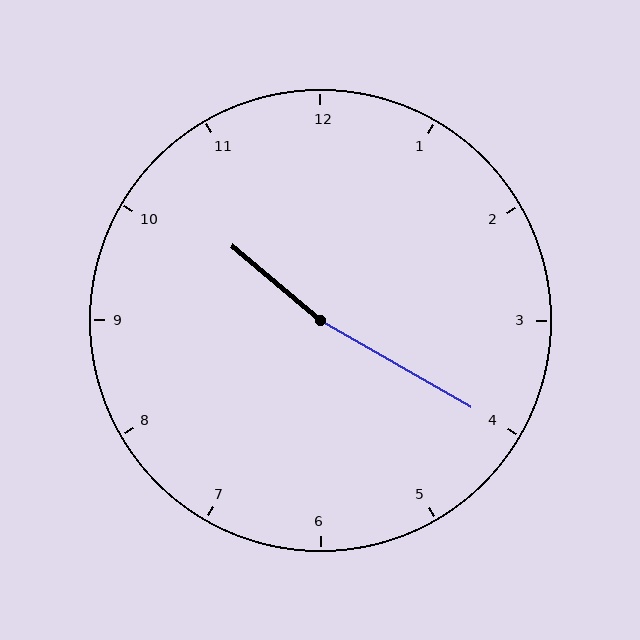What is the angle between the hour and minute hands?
Approximately 170 degrees.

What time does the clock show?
10:20.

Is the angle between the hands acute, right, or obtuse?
It is obtuse.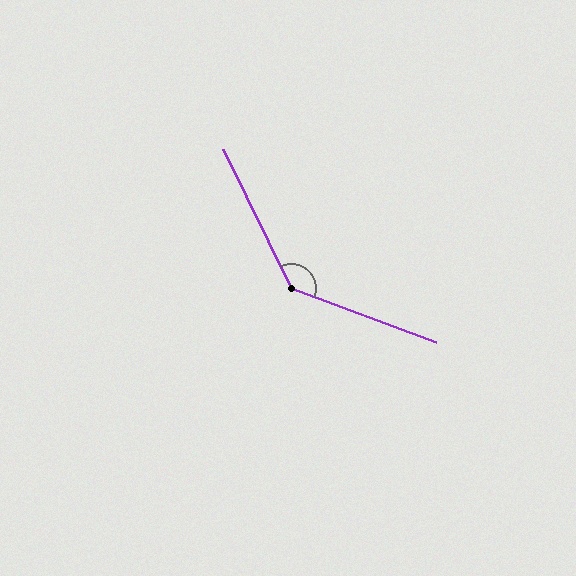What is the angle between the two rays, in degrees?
Approximately 137 degrees.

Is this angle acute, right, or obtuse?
It is obtuse.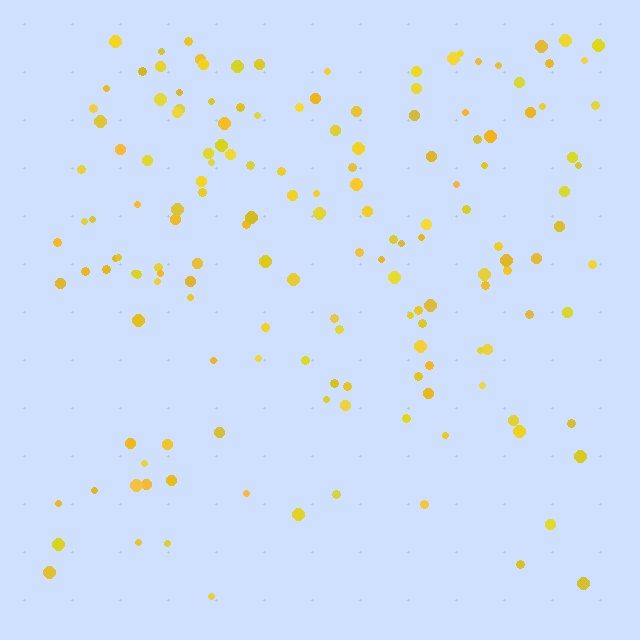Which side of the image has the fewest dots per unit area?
The bottom.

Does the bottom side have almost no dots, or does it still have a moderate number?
Still a moderate number, just noticeably fewer than the top.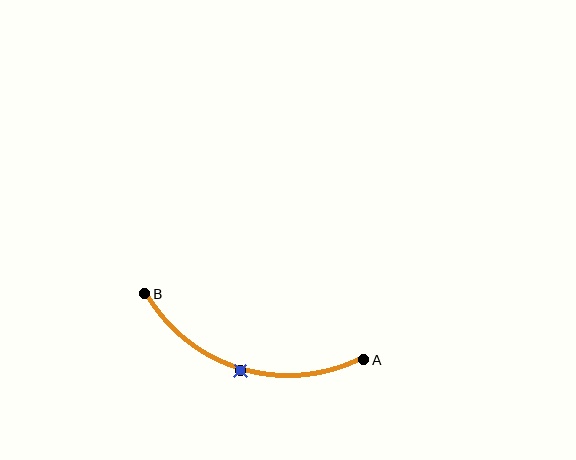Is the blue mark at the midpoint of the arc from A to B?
Yes. The blue mark lies on the arc at equal arc-length from both A and B — it is the arc midpoint.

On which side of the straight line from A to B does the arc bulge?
The arc bulges below the straight line connecting A and B.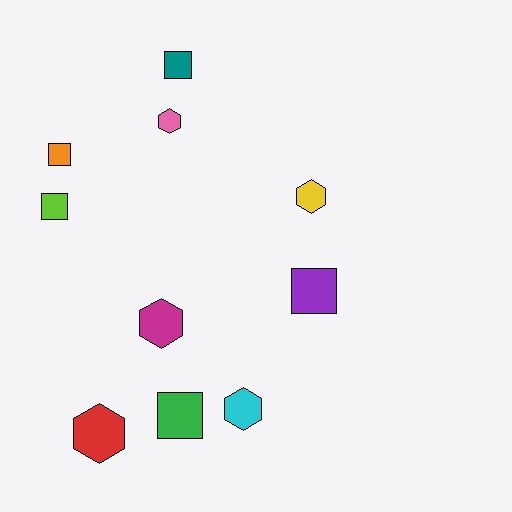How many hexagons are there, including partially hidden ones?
There are 5 hexagons.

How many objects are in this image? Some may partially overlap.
There are 10 objects.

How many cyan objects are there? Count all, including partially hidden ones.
There is 1 cyan object.